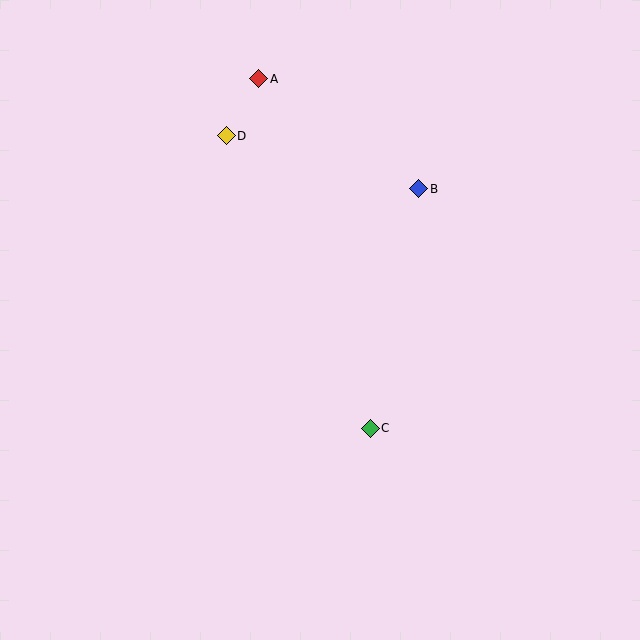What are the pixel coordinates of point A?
Point A is at (259, 79).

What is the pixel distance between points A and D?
The distance between A and D is 66 pixels.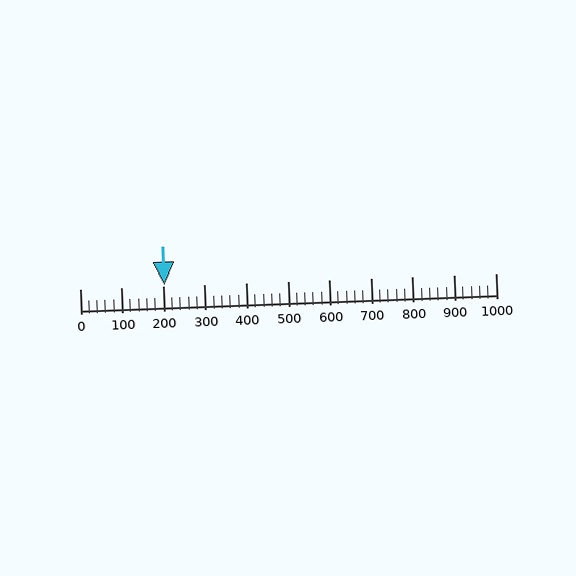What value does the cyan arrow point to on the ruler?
The cyan arrow points to approximately 203.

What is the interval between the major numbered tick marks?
The major tick marks are spaced 100 units apart.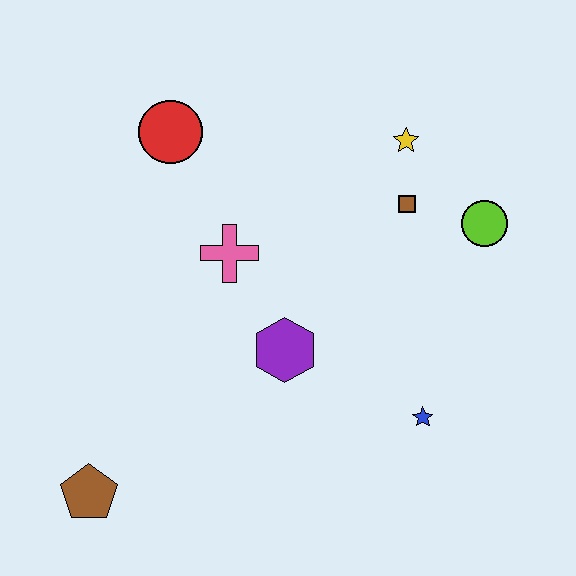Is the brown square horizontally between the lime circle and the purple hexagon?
Yes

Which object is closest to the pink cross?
The purple hexagon is closest to the pink cross.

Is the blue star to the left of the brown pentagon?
No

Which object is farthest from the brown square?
The brown pentagon is farthest from the brown square.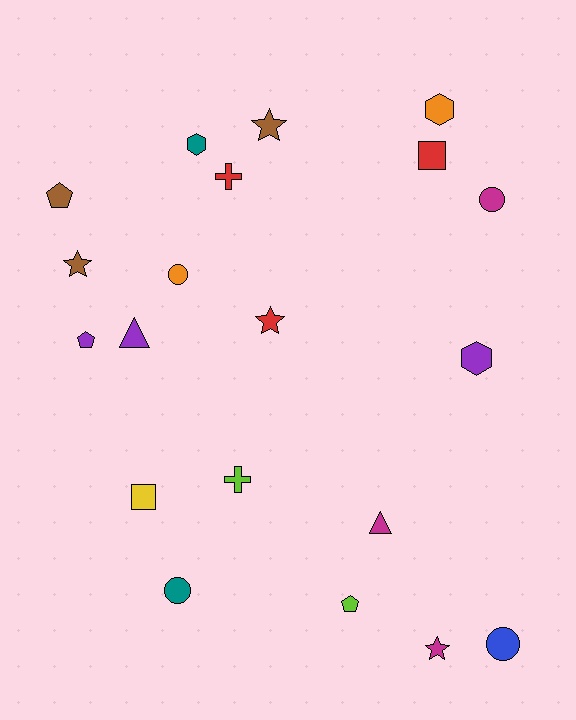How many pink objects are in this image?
There are no pink objects.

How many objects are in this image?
There are 20 objects.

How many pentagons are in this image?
There are 3 pentagons.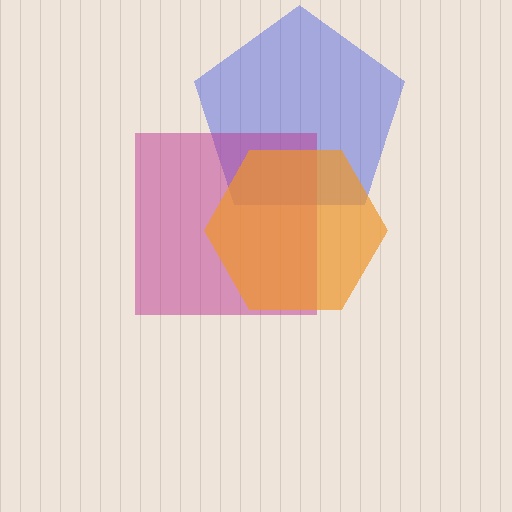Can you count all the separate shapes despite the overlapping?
Yes, there are 3 separate shapes.